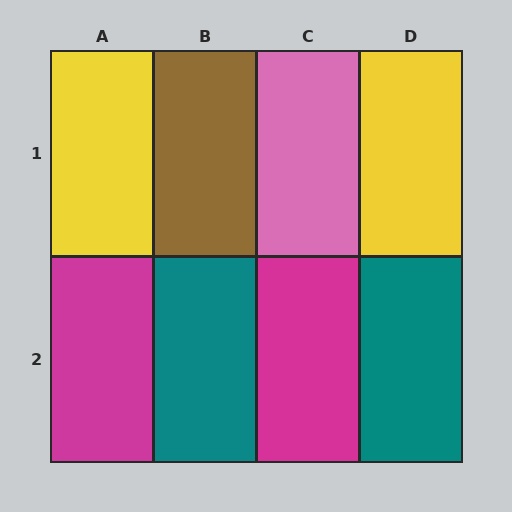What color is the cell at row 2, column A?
Magenta.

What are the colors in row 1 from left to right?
Yellow, brown, pink, yellow.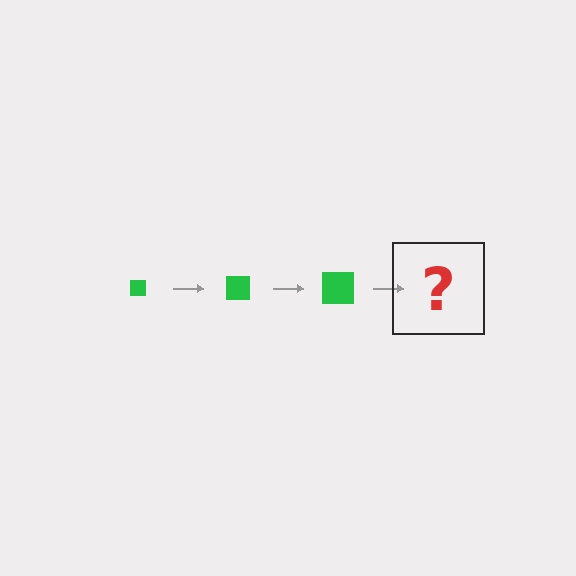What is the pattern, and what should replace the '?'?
The pattern is that the square gets progressively larger each step. The '?' should be a green square, larger than the previous one.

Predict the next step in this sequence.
The next step is a green square, larger than the previous one.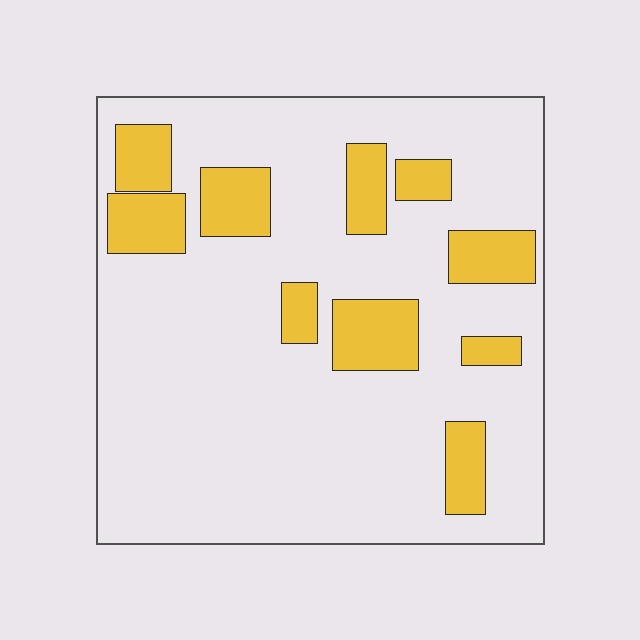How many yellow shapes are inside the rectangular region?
10.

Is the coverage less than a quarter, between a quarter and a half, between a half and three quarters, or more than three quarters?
Less than a quarter.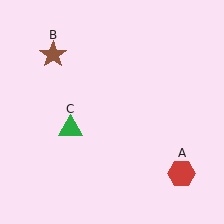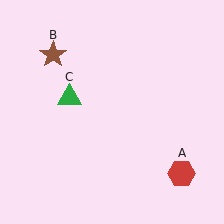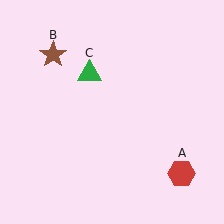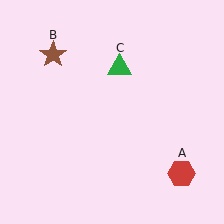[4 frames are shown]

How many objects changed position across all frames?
1 object changed position: green triangle (object C).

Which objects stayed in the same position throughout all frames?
Red hexagon (object A) and brown star (object B) remained stationary.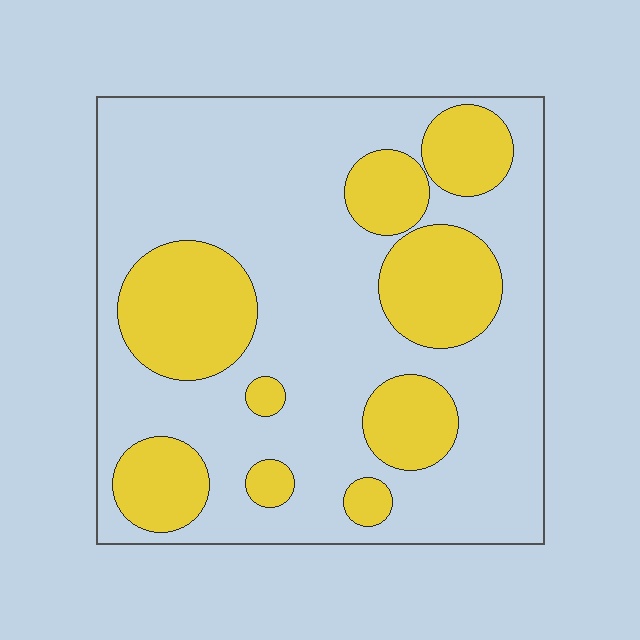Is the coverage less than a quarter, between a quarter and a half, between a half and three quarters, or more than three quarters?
Between a quarter and a half.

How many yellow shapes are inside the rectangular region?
9.